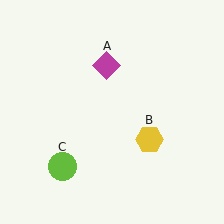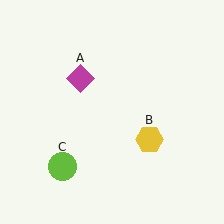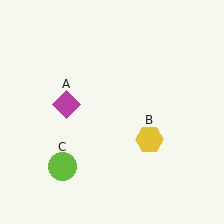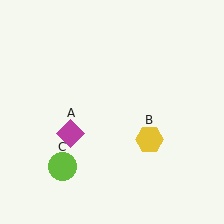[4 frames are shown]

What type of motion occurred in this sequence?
The magenta diamond (object A) rotated counterclockwise around the center of the scene.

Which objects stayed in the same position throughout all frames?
Yellow hexagon (object B) and lime circle (object C) remained stationary.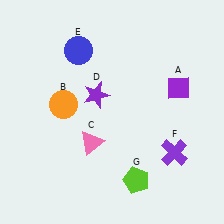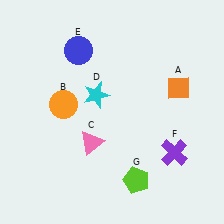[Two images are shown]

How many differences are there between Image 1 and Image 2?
There are 2 differences between the two images.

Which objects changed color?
A changed from purple to orange. D changed from purple to cyan.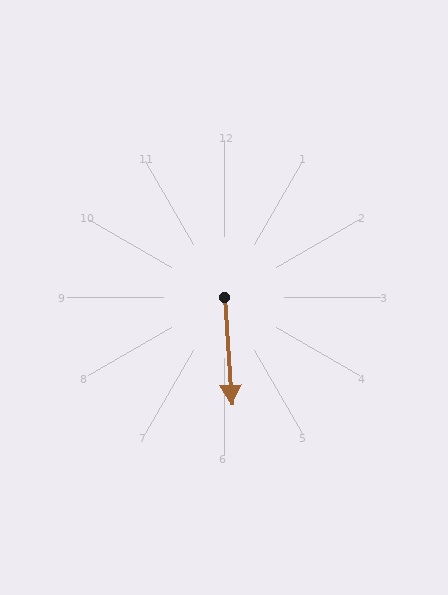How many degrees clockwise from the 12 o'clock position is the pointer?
Approximately 176 degrees.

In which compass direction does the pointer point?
South.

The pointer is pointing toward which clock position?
Roughly 6 o'clock.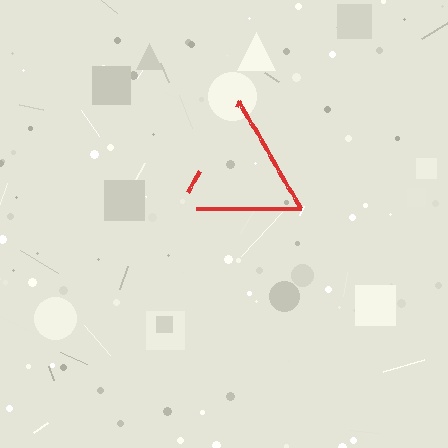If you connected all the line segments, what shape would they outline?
They would outline a triangle.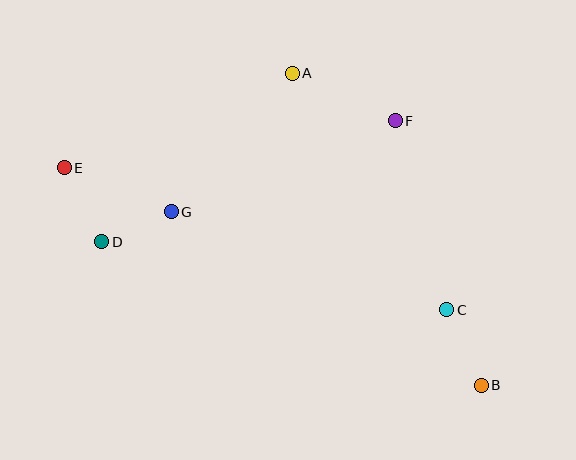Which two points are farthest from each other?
Points B and E are farthest from each other.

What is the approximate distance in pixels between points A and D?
The distance between A and D is approximately 254 pixels.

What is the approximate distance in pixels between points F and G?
The distance between F and G is approximately 242 pixels.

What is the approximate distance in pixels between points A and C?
The distance between A and C is approximately 282 pixels.